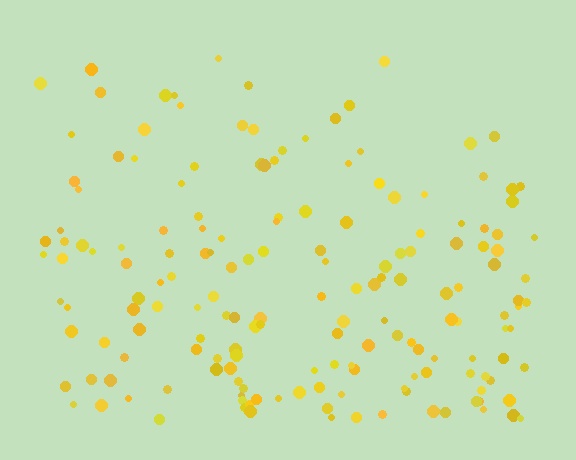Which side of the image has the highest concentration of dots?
The bottom.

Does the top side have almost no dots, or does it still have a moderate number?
Still a moderate number, just noticeably fewer than the bottom.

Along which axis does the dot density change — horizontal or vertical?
Vertical.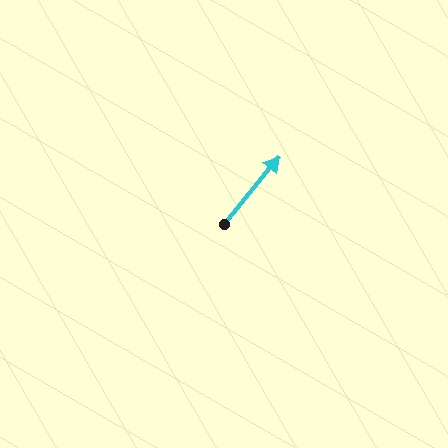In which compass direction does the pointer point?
Northeast.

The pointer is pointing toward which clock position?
Roughly 1 o'clock.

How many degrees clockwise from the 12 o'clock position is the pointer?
Approximately 39 degrees.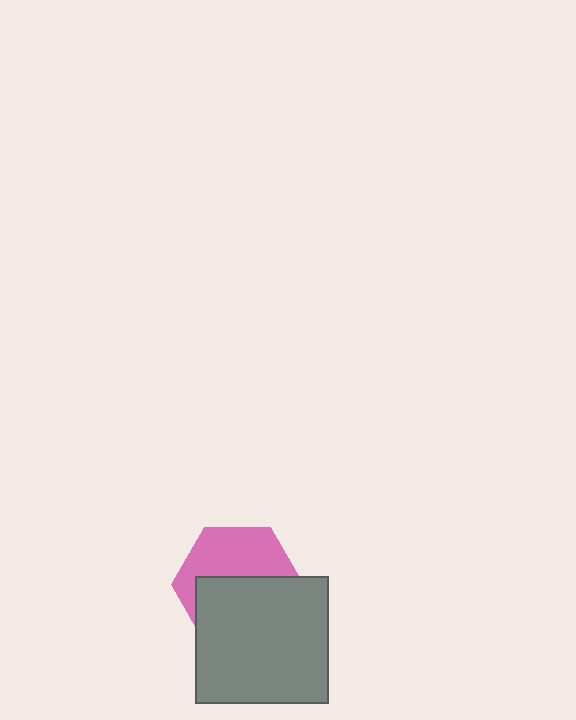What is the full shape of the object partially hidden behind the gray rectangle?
The partially hidden object is a pink hexagon.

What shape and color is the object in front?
The object in front is a gray rectangle.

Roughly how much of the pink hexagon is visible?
About half of it is visible (roughly 46%).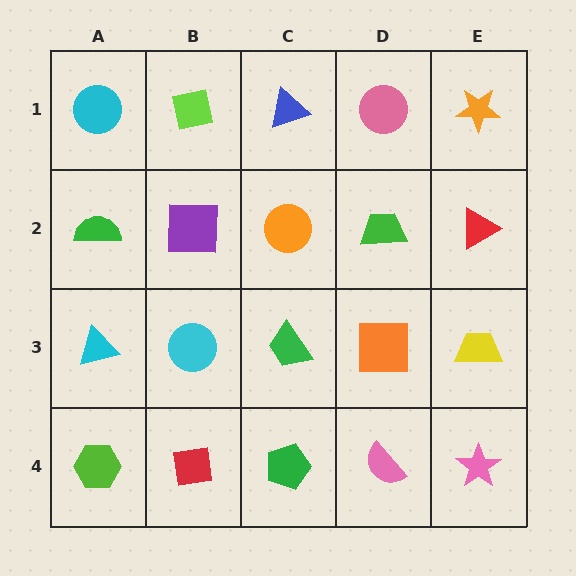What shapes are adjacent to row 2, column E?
An orange star (row 1, column E), a yellow trapezoid (row 3, column E), a green trapezoid (row 2, column D).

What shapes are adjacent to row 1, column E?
A red triangle (row 2, column E), a pink circle (row 1, column D).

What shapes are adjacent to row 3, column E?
A red triangle (row 2, column E), a pink star (row 4, column E), an orange square (row 3, column D).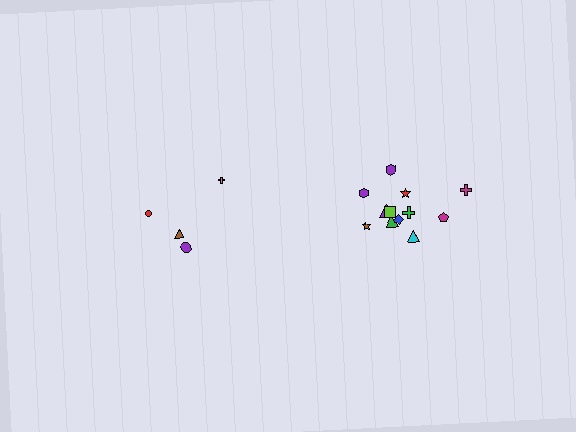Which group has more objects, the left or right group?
The right group.